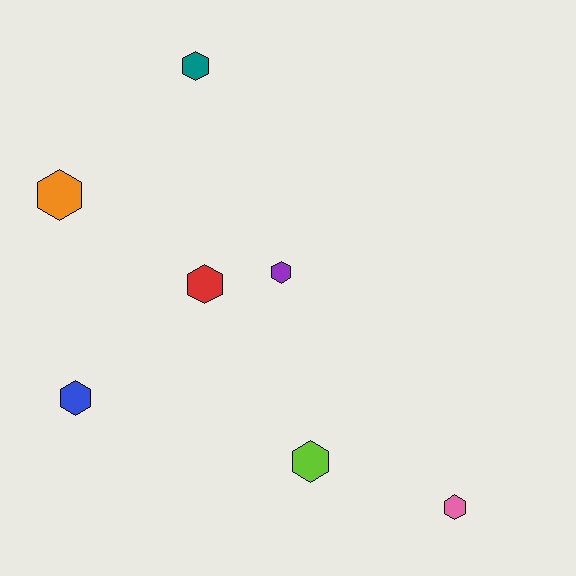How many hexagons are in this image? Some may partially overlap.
There are 7 hexagons.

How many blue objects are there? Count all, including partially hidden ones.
There is 1 blue object.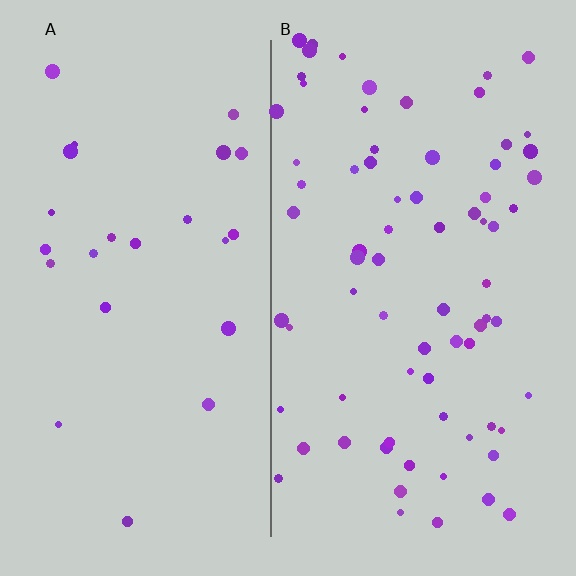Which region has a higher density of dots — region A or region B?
B (the right).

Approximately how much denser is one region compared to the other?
Approximately 3.1× — region B over region A.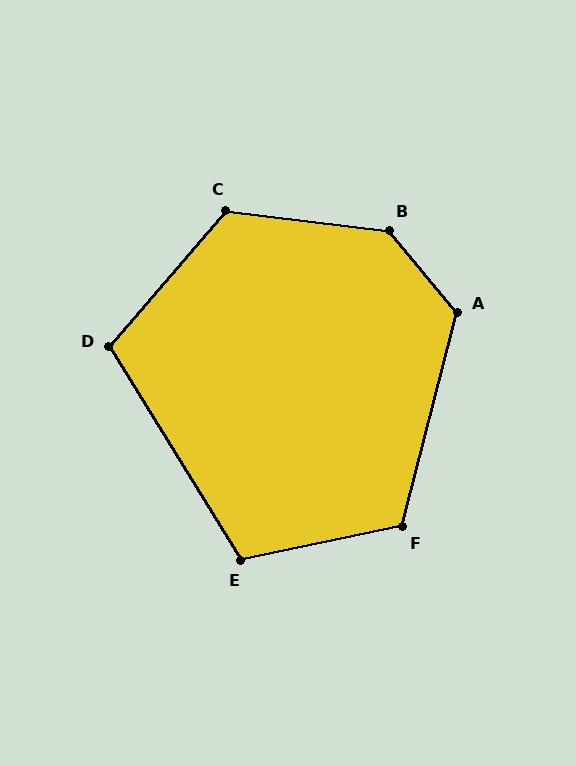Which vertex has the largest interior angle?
B, at approximately 136 degrees.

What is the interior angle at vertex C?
Approximately 124 degrees (obtuse).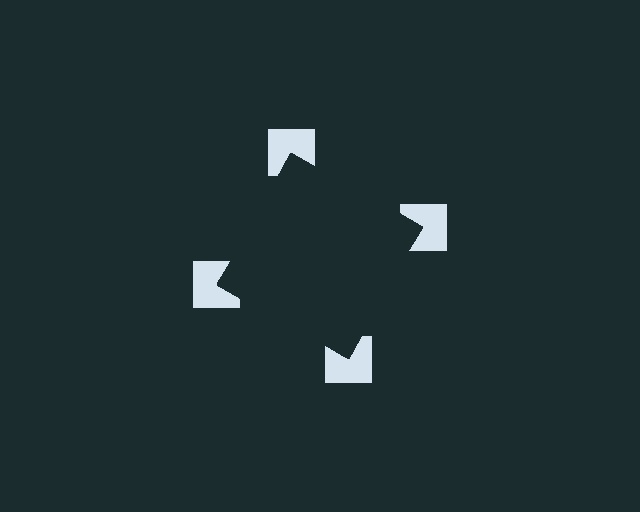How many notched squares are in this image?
There are 4 — one at each vertex of the illusory square.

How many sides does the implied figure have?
4 sides.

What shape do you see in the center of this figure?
An illusory square — its edges are inferred from the aligned wedge cuts in the notched squares, not physically drawn.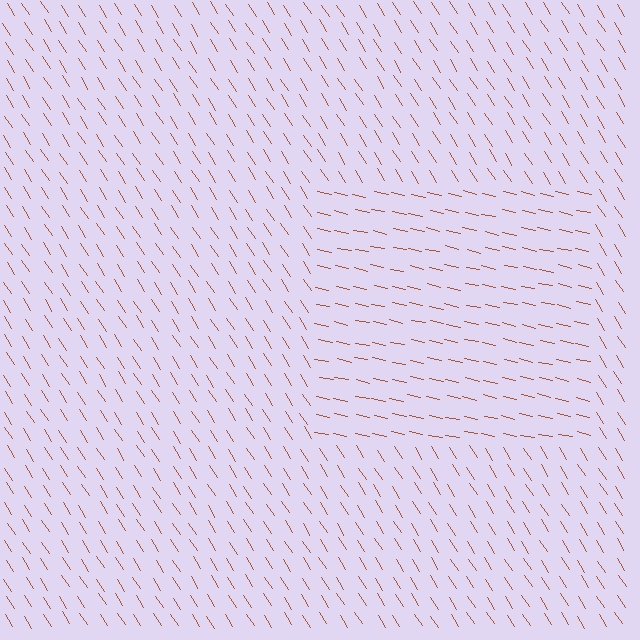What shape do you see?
I see a rectangle.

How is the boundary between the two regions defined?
The boundary is defined purely by a change in line orientation (approximately 45 degrees difference). All lines are the same color and thickness.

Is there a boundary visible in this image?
Yes, there is a texture boundary formed by a change in line orientation.